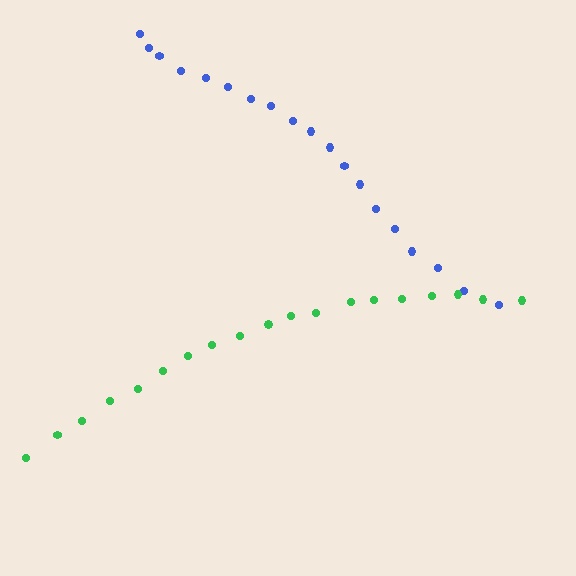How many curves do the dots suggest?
There are 2 distinct paths.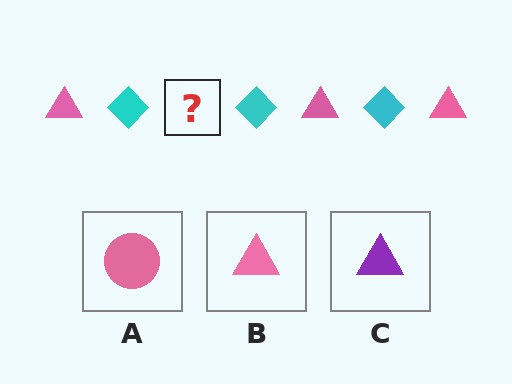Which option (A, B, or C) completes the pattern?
B.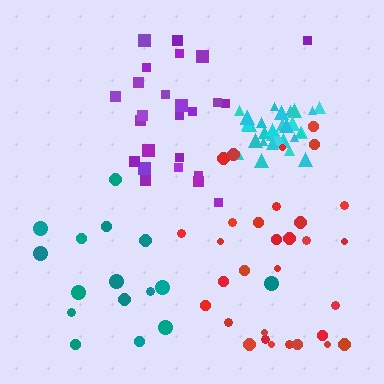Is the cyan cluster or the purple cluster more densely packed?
Cyan.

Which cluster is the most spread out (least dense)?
Teal.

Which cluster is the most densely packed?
Cyan.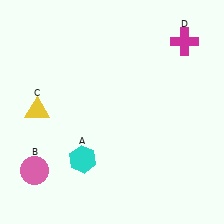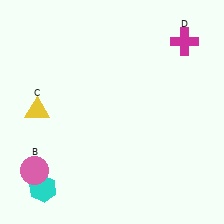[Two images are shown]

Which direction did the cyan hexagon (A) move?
The cyan hexagon (A) moved left.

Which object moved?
The cyan hexagon (A) moved left.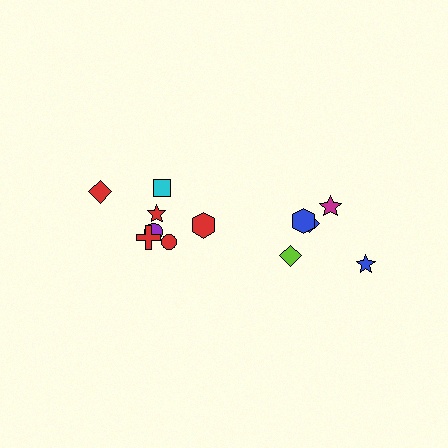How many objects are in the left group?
There are 7 objects.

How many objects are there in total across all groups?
There are 12 objects.